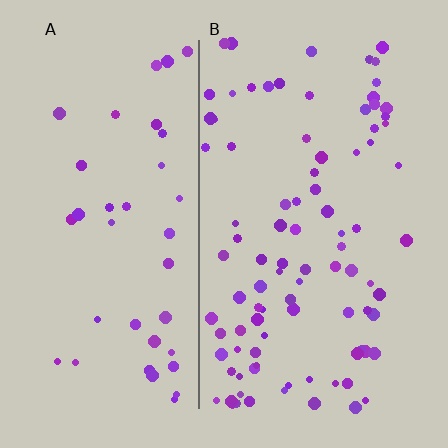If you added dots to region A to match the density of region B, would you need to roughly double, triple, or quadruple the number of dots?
Approximately double.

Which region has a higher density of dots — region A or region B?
B (the right).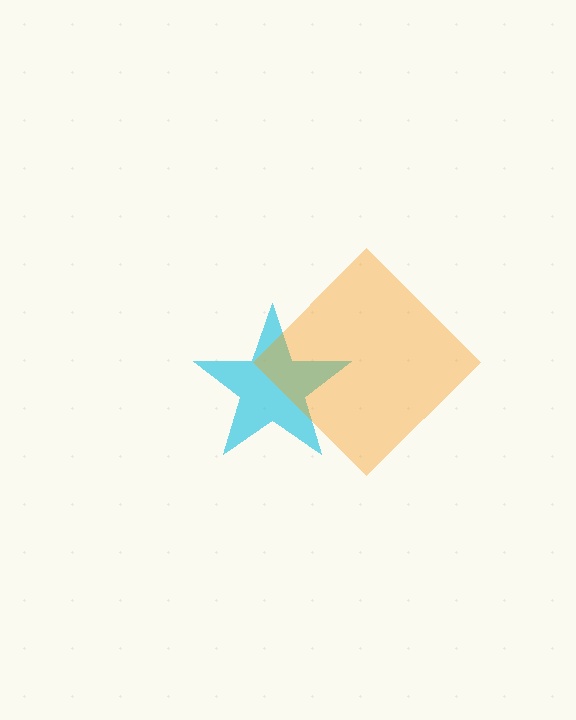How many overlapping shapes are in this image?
There are 2 overlapping shapes in the image.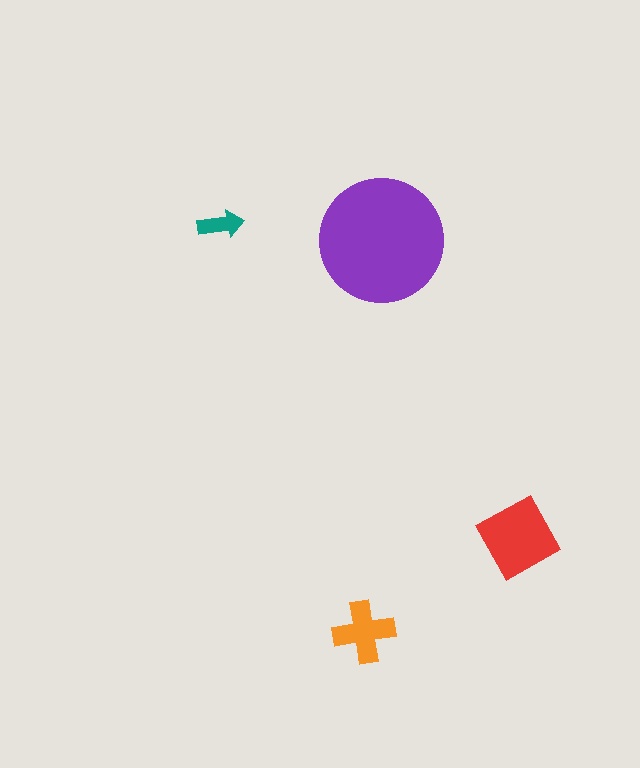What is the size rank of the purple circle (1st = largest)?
1st.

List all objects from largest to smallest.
The purple circle, the red diamond, the orange cross, the teal arrow.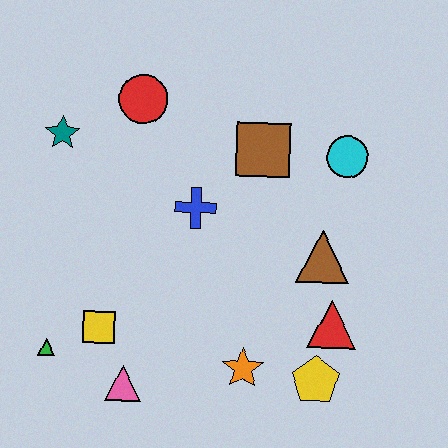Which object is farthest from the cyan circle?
The green triangle is farthest from the cyan circle.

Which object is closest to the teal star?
The red circle is closest to the teal star.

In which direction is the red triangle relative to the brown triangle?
The red triangle is below the brown triangle.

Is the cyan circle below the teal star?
Yes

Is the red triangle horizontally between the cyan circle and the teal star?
Yes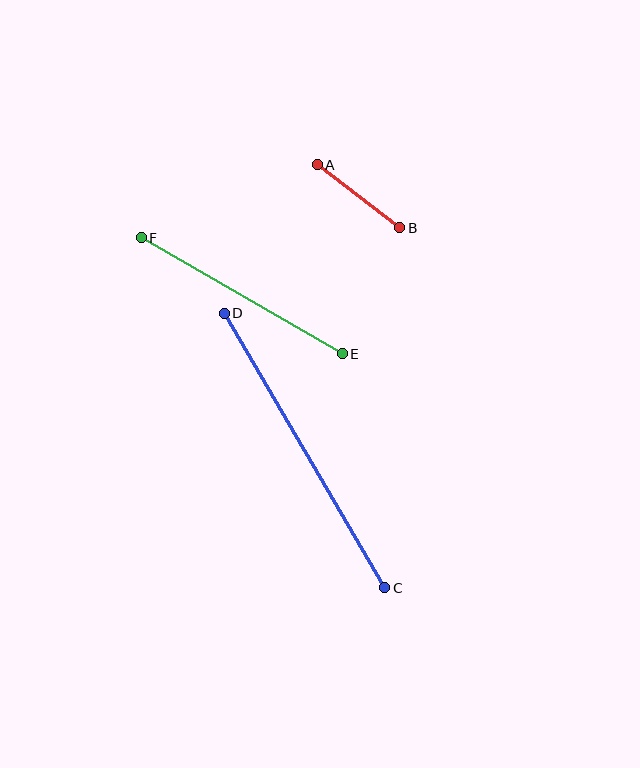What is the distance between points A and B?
The distance is approximately 104 pixels.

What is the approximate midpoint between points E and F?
The midpoint is at approximately (242, 296) pixels.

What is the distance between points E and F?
The distance is approximately 232 pixels.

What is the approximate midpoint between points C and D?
The midpoint is at approximately (305, 451) pixels.